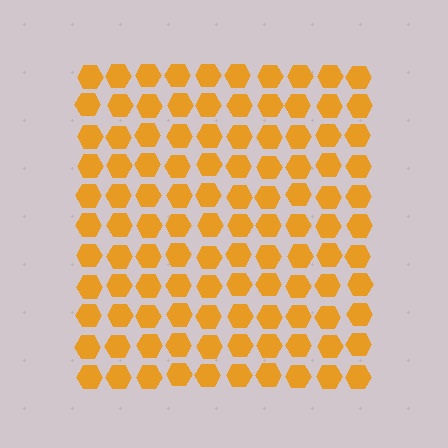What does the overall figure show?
The overall figure shows a square.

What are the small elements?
The small elements are hexagons.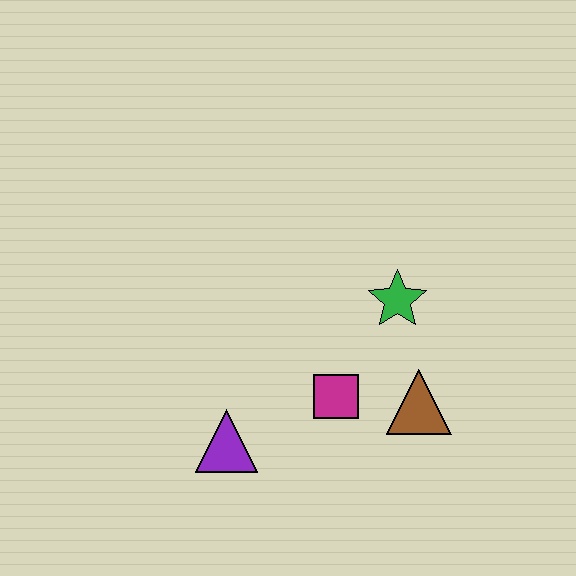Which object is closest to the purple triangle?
The magenta square is closest to the purple triangle.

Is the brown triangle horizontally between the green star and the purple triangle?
No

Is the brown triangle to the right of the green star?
Yes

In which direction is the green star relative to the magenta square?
The green star is above the magenta square.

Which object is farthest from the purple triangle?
The green star is farthest from the purple triangle.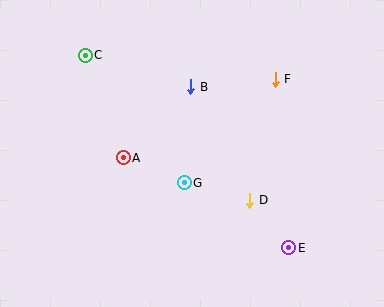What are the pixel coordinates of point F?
Point F is at (275, 79).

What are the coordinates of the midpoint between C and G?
The midpoint between C and G is at (135, 119).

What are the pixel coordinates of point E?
Point E is at (289, 248).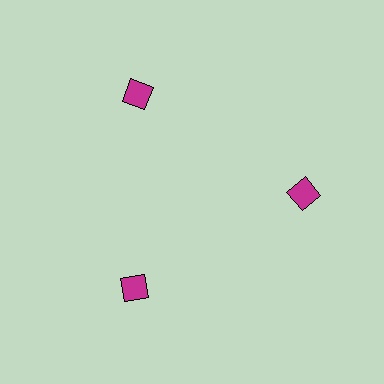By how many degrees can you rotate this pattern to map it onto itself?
The pattern maps onto itself every 120 degrees of rotation.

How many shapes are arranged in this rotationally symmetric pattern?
There are 3 shapes, arranged in 3 groups of 1.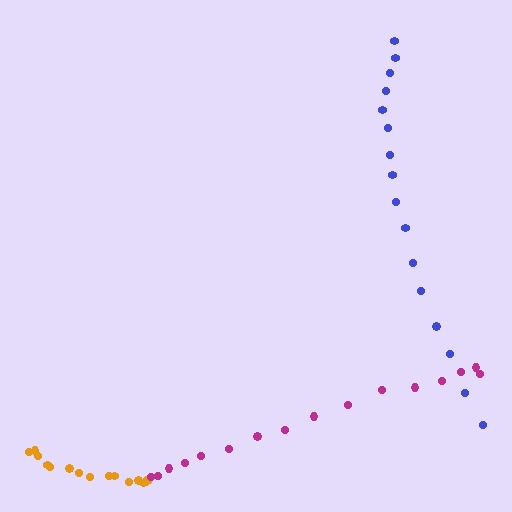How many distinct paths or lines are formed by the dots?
There are 3 distinct paths.